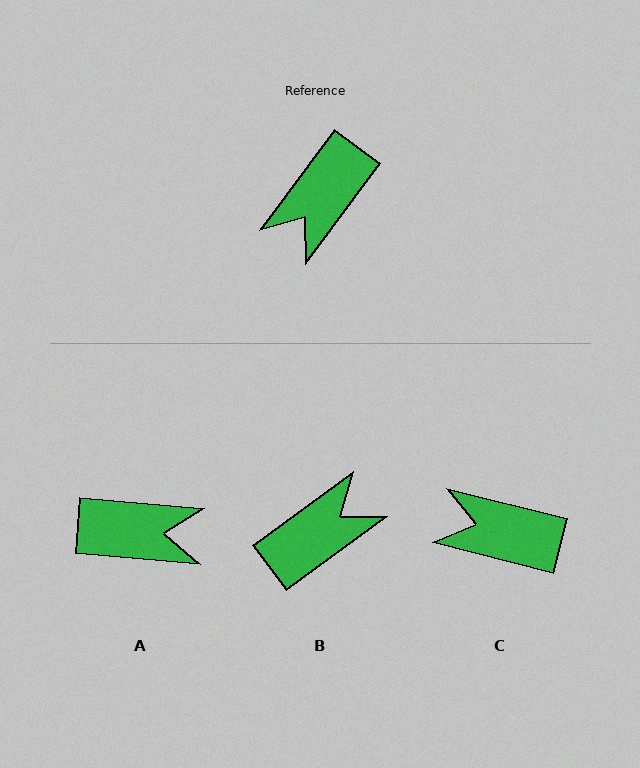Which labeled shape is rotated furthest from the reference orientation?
B, about 163 degrees away.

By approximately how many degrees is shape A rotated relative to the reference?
Approximately 122 degrees counter-clockwise.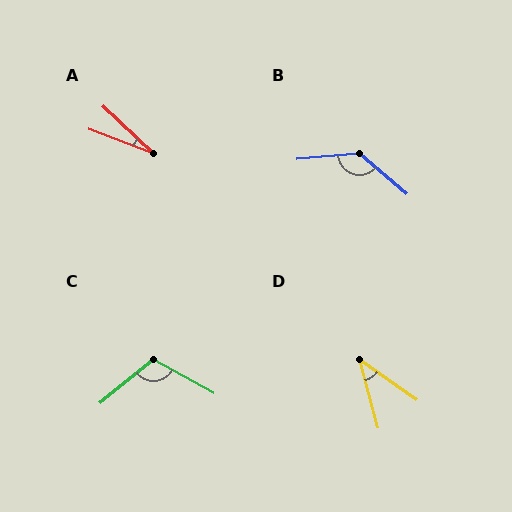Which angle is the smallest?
A, at approximately 23 degrees.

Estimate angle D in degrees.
Approximately 39 degrees.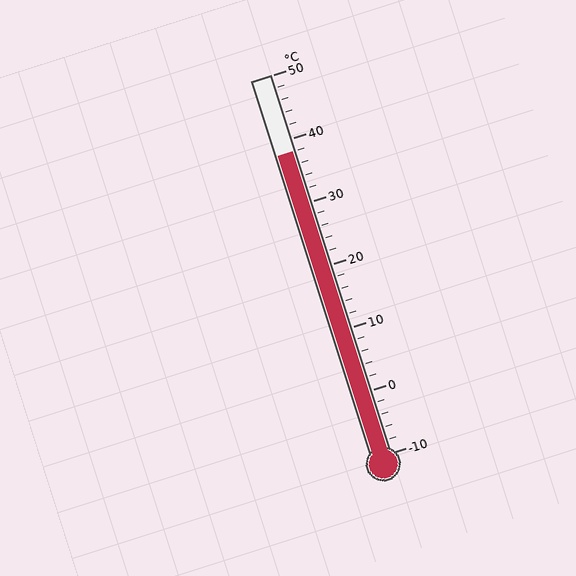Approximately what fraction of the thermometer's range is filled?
The thermometer is filled to approximately 80% of its range.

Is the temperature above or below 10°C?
The temperature is above 10°C.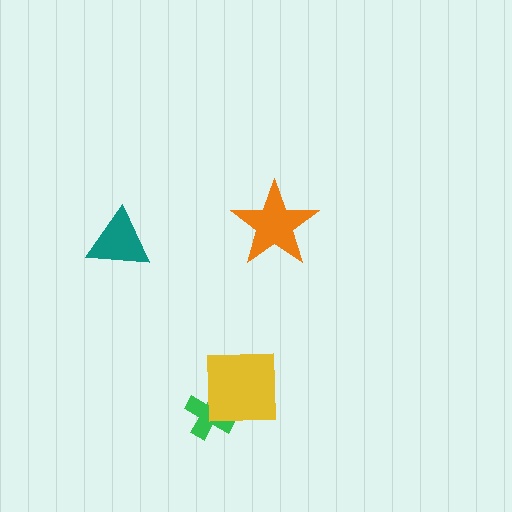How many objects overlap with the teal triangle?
0 objects overlap with the teal triangle.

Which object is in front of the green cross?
The yellow square is in front of the green cross.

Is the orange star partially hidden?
No, no other shape covers it.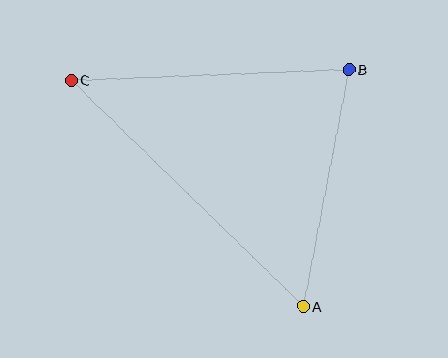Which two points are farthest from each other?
Points A and C are farthest from each other.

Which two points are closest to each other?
Points A and B are closest to each other.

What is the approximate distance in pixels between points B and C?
The distance between B and C is approximately 278 pixels.